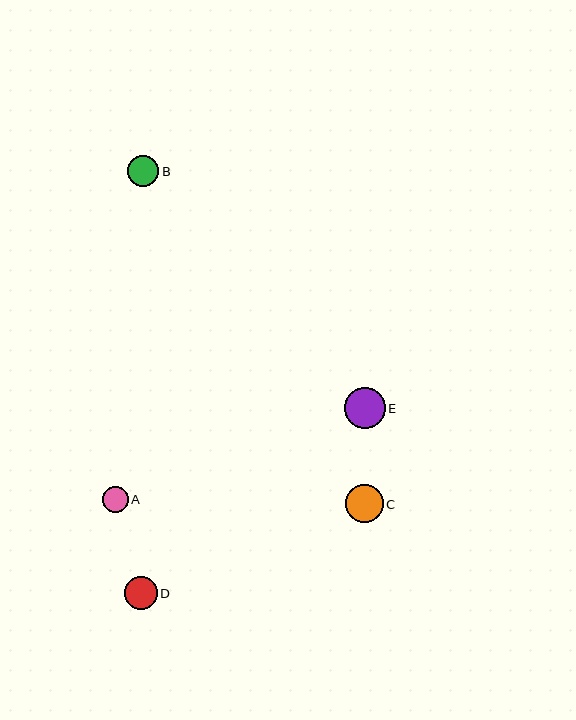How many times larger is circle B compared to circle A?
Circle B is approximately 1.2 times the size of circle A.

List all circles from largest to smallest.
From largest to smallest: E, C, D, B, A.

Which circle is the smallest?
Circle A is the smallest with a size of approximately 26 pixels.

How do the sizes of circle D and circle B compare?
Circle D and circle B are approximately the same size.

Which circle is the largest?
Circle E is the largest with a size of approximately 41 pixels.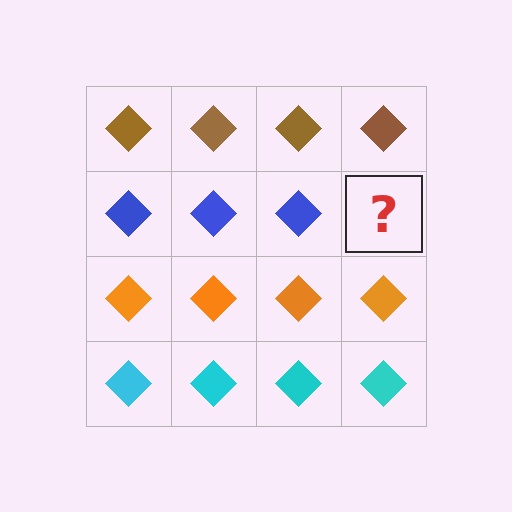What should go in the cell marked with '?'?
The missing cell should contain a blue diamond.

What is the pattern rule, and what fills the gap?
The rule is that each row has a consistent color. The gap should be filled with a blue diamond.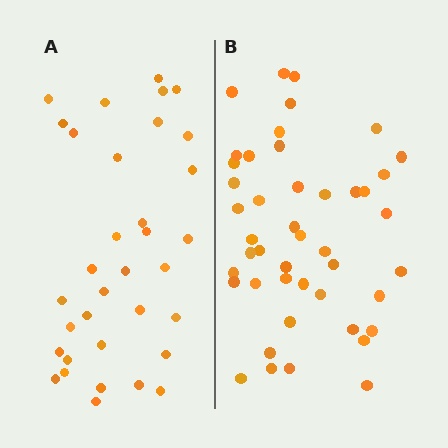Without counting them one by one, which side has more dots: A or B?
Region B (the right region) has more dots.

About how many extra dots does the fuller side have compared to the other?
Region B has roughly 12 or so more dots than region A.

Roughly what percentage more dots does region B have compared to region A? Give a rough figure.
About 30% more.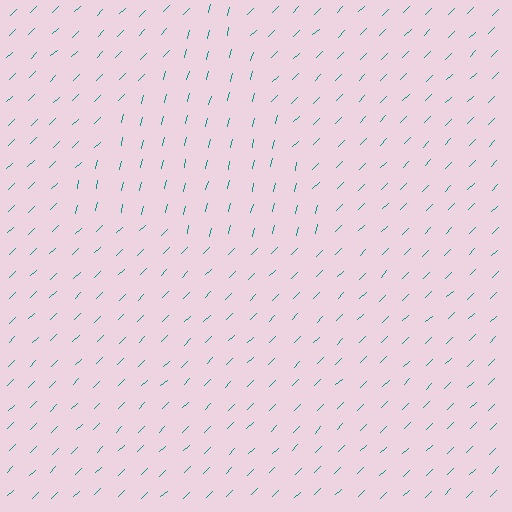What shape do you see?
I see a triangle.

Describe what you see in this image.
The image is filled with small teal line segments. A triangle region in the image has lines oriented differently from the surrounding lines, creating a visible texture boundary.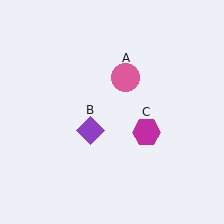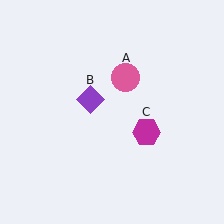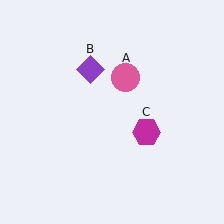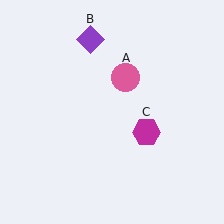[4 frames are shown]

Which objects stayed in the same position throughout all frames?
Pink circle (object A) and magenta hexagon (object C) remained stationary.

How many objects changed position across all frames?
1 object changed position: purple diamond (object B).